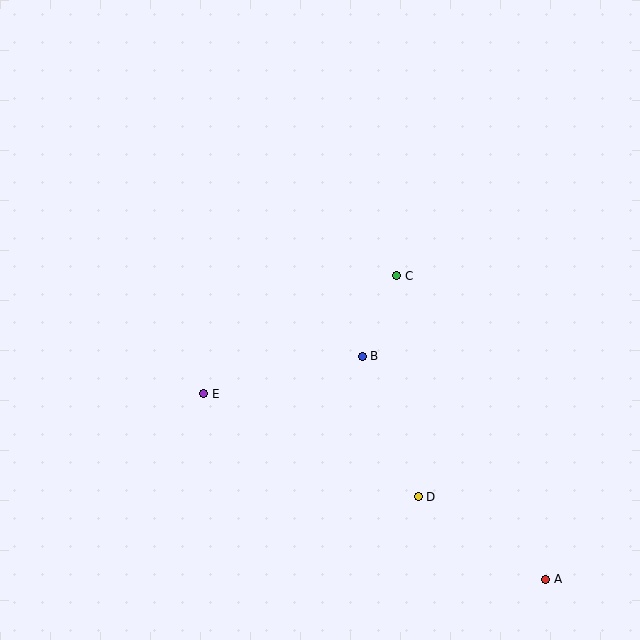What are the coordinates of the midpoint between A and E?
The midpoint between A and E is at (375, 487).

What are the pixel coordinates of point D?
Point D is at (418, 497).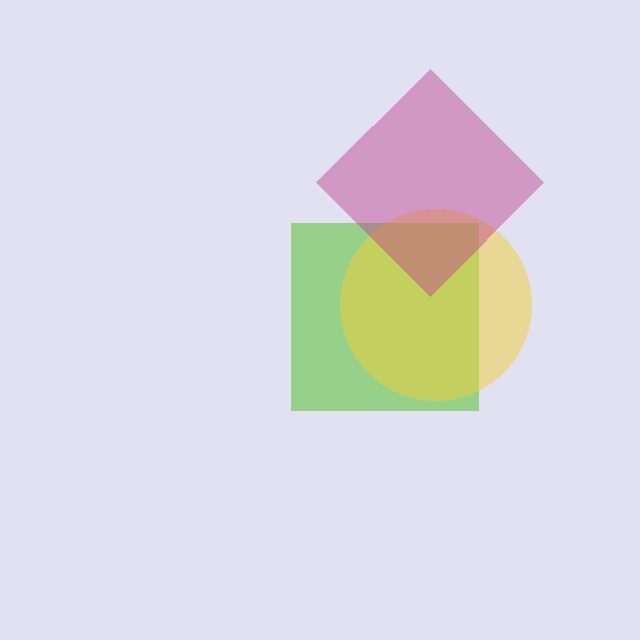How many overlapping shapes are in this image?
There are 3 overlapping shapes in the image.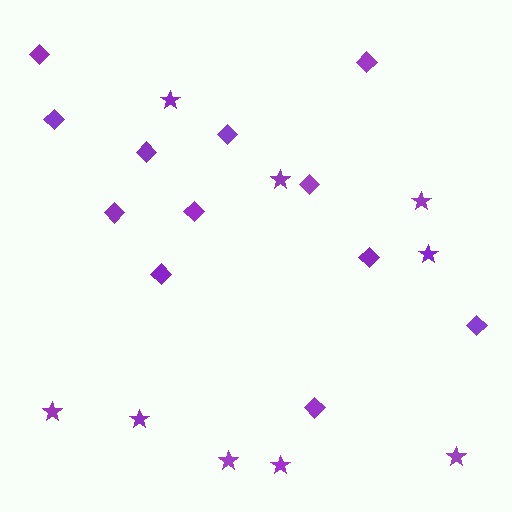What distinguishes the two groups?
There are 2 groups: one group of diamonds (12) and one group of stars (9).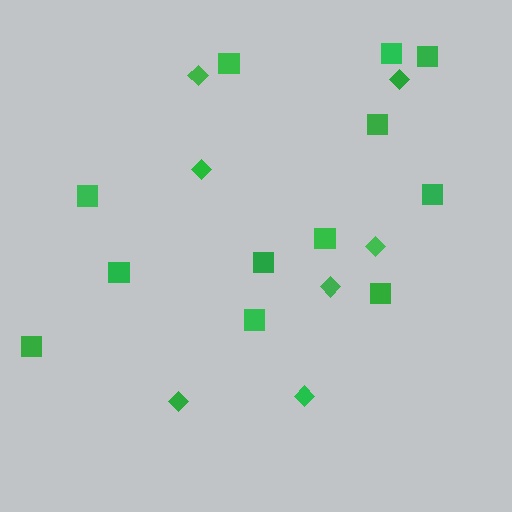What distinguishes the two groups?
There are 2 groups: one group of diamonds (7) and one group of squares (12).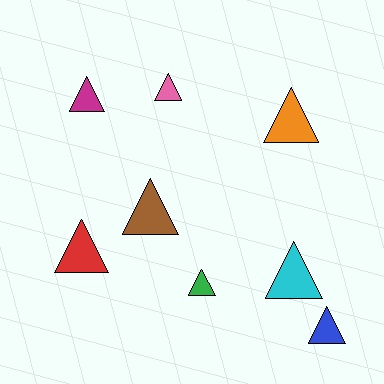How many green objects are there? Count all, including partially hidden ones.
There is 1 green object.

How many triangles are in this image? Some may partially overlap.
There are 8 triangles.